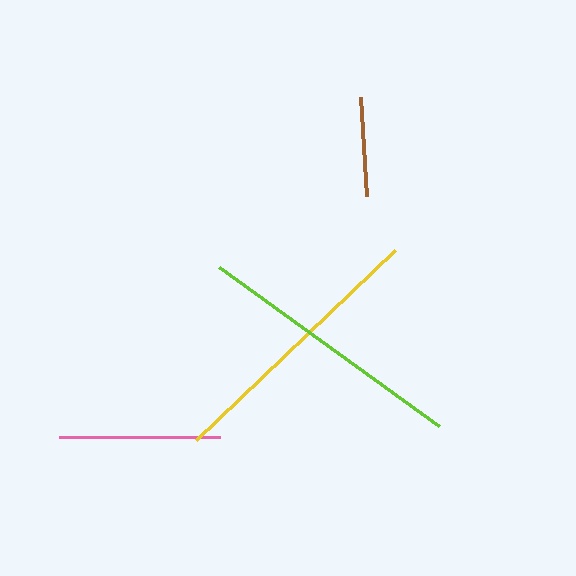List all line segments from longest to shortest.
From longest to shortest: yellow, lime, pink, brown.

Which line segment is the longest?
The yellow line is the longest at approximately 276 pixels.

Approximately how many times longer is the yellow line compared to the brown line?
The yellow line is approximately 2.8 times the length of the brown line.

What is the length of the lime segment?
The lime segment is approximately 271 pixels long.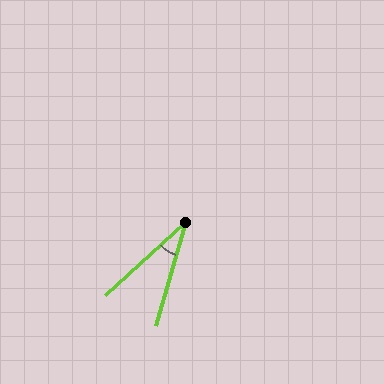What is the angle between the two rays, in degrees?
Approximately 32 degrees.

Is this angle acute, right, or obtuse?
It is acute.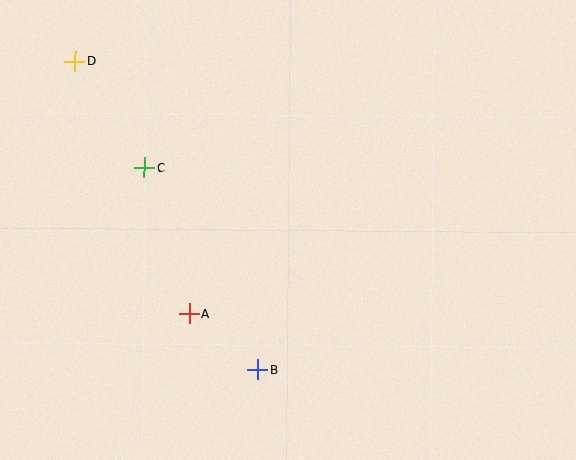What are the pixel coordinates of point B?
Point B is at (258, 369).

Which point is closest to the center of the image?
Point A at (189, 314) is closest to the center.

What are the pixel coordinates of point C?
Point C is at (144, 168).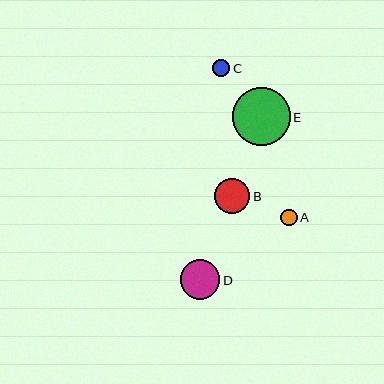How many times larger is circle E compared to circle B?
Circle E is approximately 1.6 times the size of circle B.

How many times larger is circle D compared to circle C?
Circle D is approximately 2.3 times the size of circle C.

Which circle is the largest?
Circle E is the largest with a size of approximately 57 pixels.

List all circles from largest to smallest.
From largest to smallest: E, D, B, C, A.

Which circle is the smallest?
Circle A is the smallest with a size of approximately 17 pixels.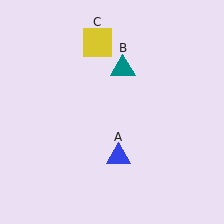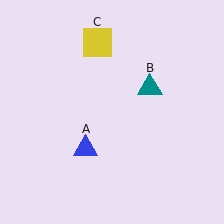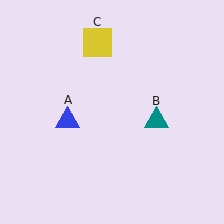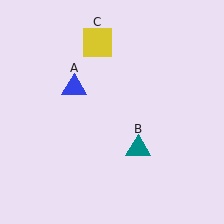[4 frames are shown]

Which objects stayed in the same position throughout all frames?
Yellow square (object C) remained stationary.